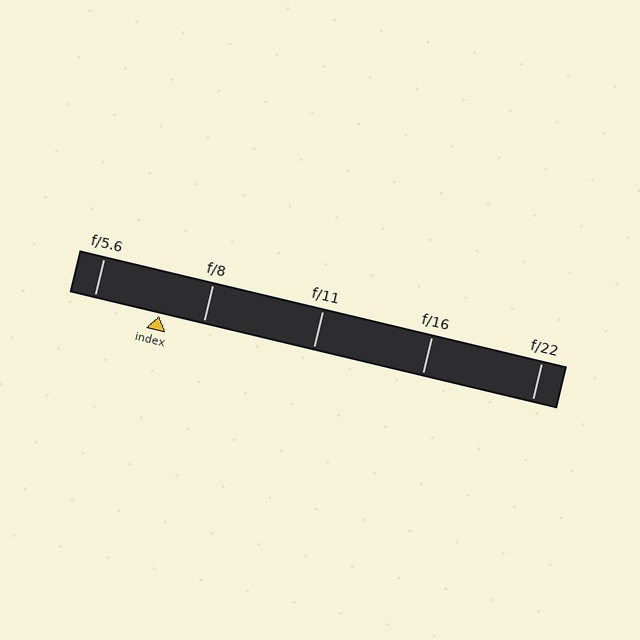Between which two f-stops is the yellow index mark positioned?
The index mark is between f/5.6 and f/8.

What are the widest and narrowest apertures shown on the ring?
The widest aperture shown is f/5.6 and the narrowest is f/22.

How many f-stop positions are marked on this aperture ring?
There are 5 f-stop positions marked.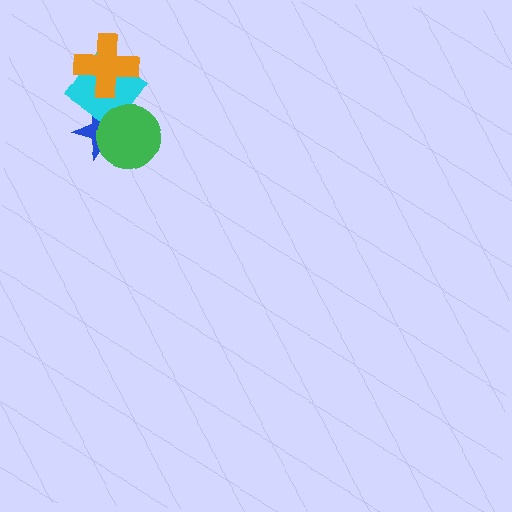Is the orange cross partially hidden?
No, no other shape covers it.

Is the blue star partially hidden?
Yes, it is partially covered by another shape.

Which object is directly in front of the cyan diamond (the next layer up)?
The green circle is directly in front of the cyan diamond.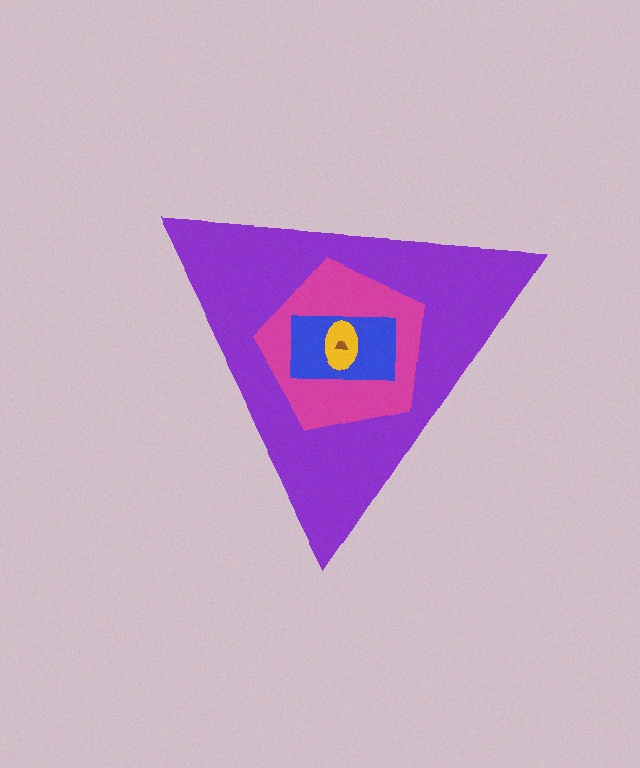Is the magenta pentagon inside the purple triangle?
Yes.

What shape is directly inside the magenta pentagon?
The blue rectangle.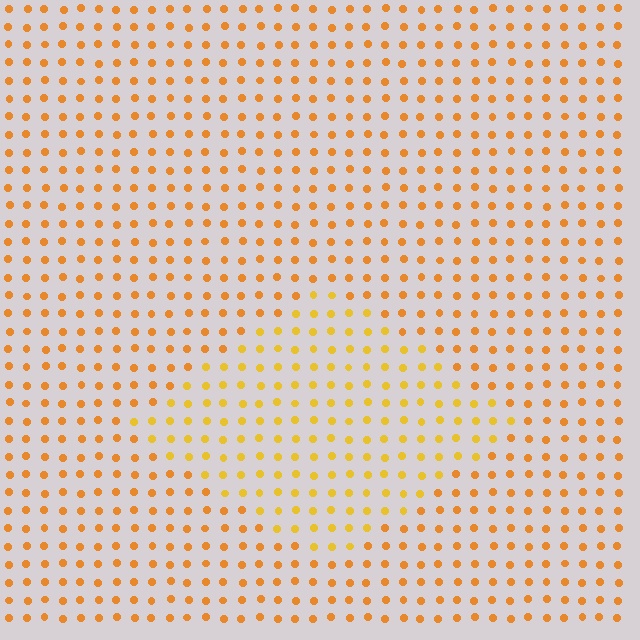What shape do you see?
I see a diamond.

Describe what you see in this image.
The image is filled with small orange elements in a uniform arrangement. A diamond-shaped region is visible where the elements are tinted to a slightly different hue, forming a subtle color boundary.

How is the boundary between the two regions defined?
The boundary is defined purely by a slight shift in hue (about 18 degrees). Spacing, size, and orientation are identical on both sides.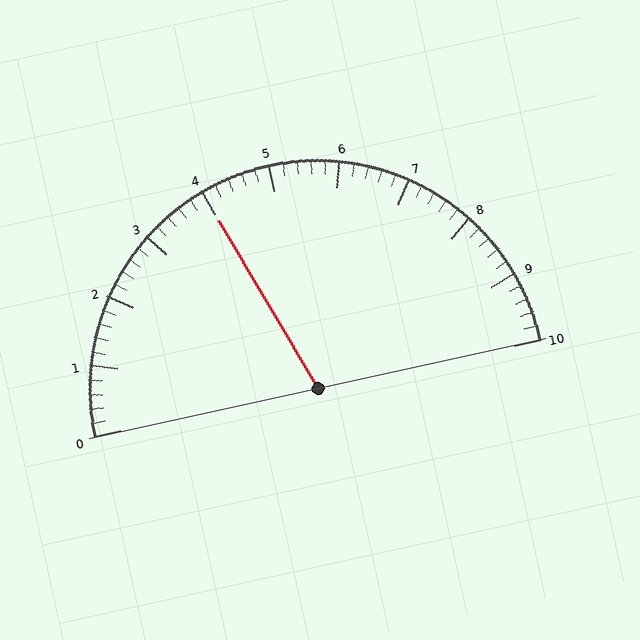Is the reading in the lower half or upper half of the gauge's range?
The reading is in the lower half of the range (0 to 10).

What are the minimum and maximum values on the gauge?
The gauge ranges from 0 to 10.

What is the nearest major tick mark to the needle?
The nearest major tick mark is 4.